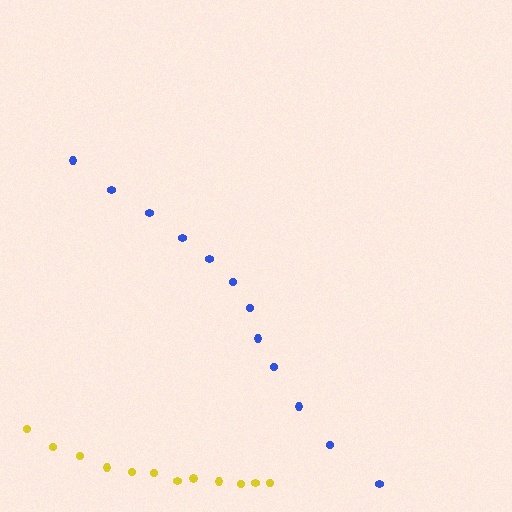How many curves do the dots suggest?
There are 2 distinct paths.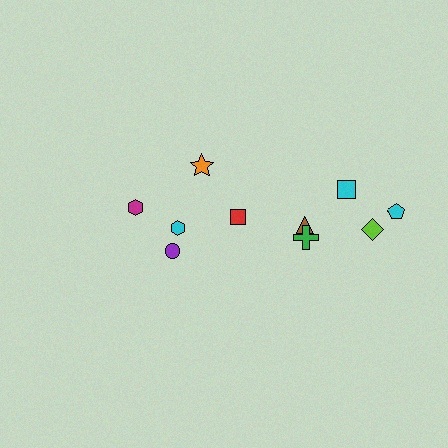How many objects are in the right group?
There are 6 objects.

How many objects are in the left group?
There are 4 objects.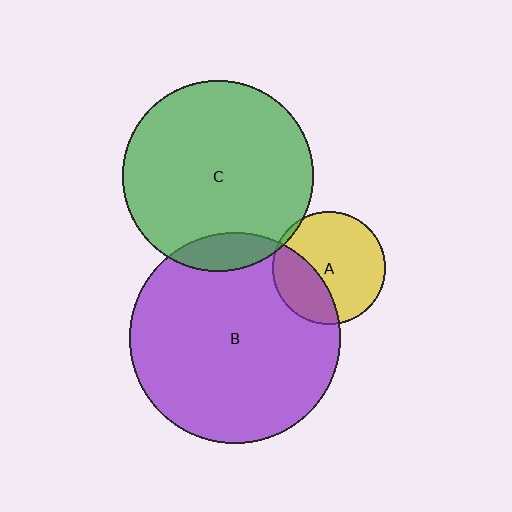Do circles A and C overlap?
Yes.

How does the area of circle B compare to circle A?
Approximately 3.5 times.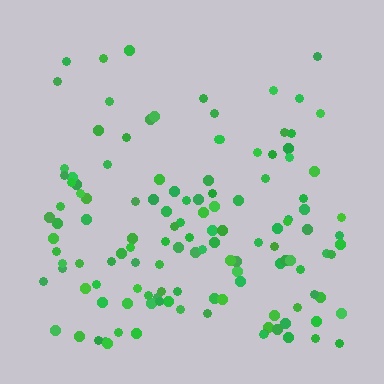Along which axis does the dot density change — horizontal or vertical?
Vertical.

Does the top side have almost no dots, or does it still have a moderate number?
Still a moderate number, just noticeably fewer than the bottom.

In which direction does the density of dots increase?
From top to bottom, with the bottom side densest.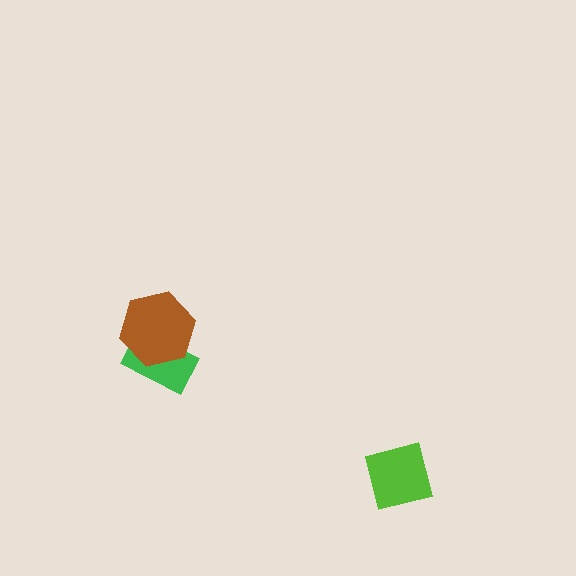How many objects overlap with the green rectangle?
1 object overlaps with the green rectangle.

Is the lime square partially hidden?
No, no other shape covers it.